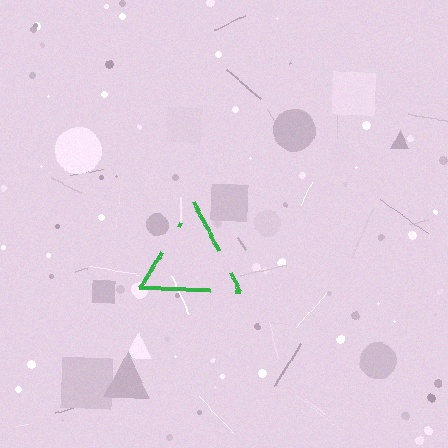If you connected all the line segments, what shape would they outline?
They would outline a triangle.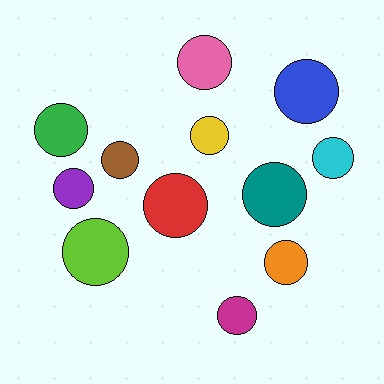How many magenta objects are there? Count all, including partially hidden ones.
There is 1 magenta object.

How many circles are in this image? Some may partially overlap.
There are 12 circles.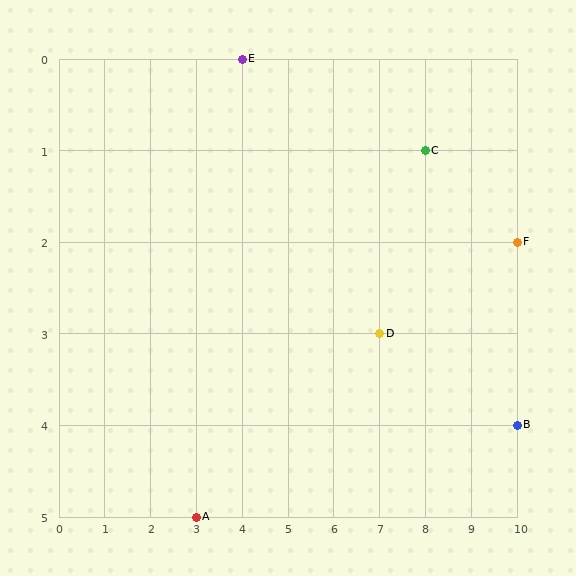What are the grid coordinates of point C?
Point C is at grid coordinates (8, 1).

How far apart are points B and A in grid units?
Points B and A are 7 columns and 1 row apart (about 7.1 grid units diagonally).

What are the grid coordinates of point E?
Point E is at grid coordinates (4, 0).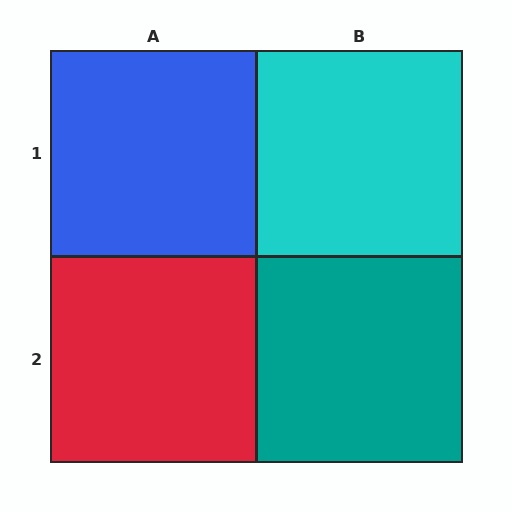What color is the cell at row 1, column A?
Blue.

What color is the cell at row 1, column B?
Cyan.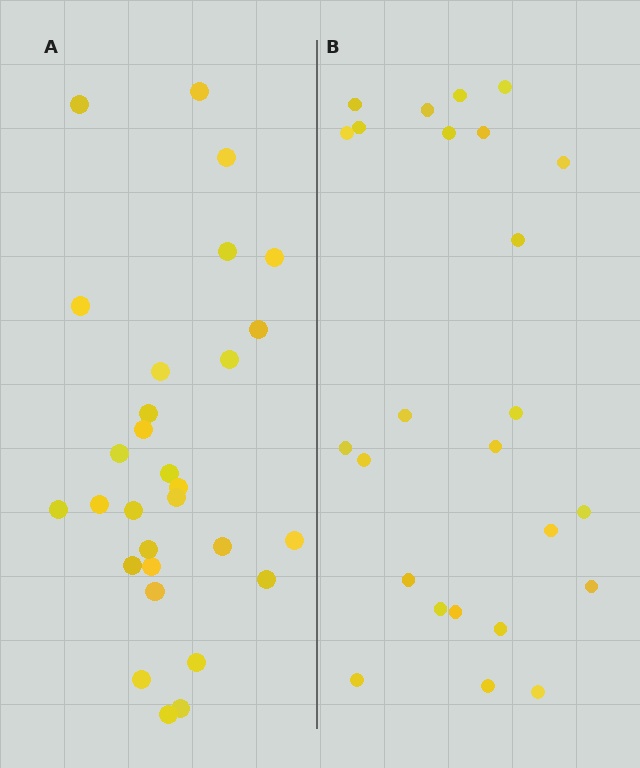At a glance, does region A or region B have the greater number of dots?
Region A (the left region) has more dots.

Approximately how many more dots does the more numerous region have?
Region A has about 4 more dots than region B.